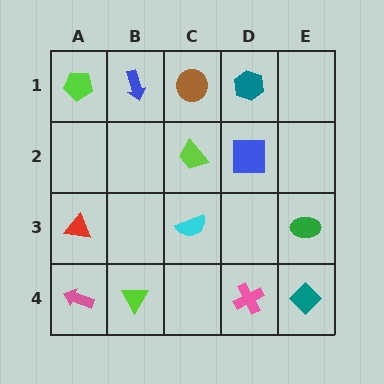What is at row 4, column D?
A pink cross.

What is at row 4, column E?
A teal diamond.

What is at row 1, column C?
A brown circle.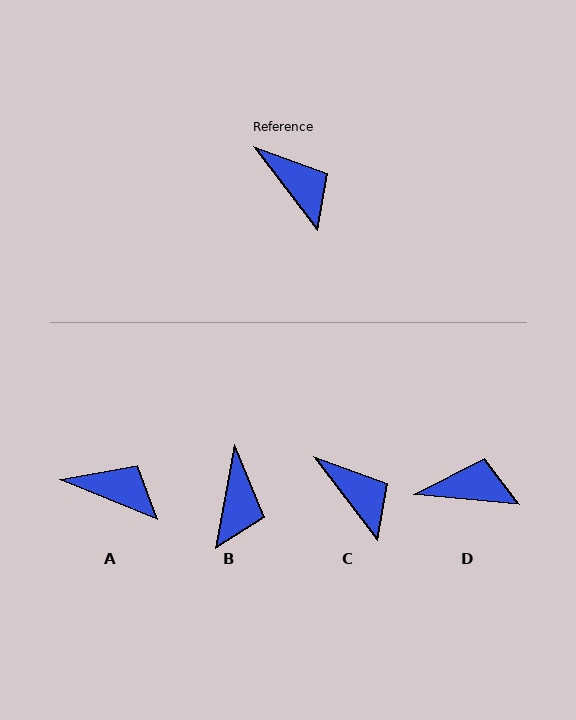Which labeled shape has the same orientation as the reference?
C.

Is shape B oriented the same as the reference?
No, it is off by about 48 degrees.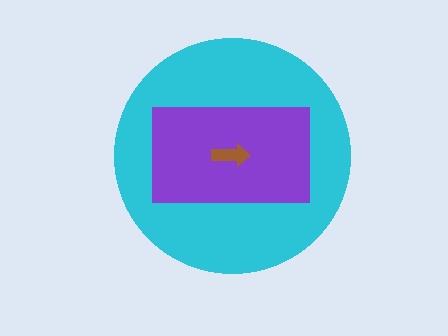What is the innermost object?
The brown arrow.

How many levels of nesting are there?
3.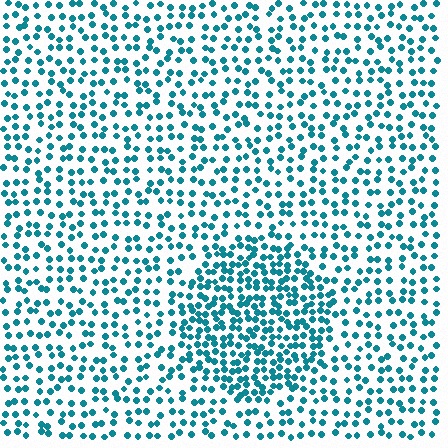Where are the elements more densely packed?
The elements are more densely packed inside the circle boundary.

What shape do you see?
I see a circle.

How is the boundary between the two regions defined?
The boundary is defined by a change in element density (approximately 1.8x ratio). All elements are the same color, size, and shape.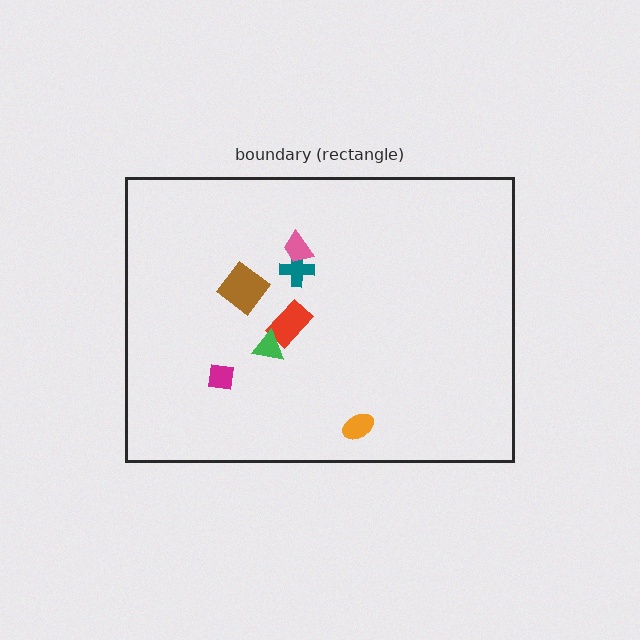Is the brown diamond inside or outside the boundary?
Inside.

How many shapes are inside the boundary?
7 inside, 0 outside.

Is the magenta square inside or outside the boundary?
Inside.